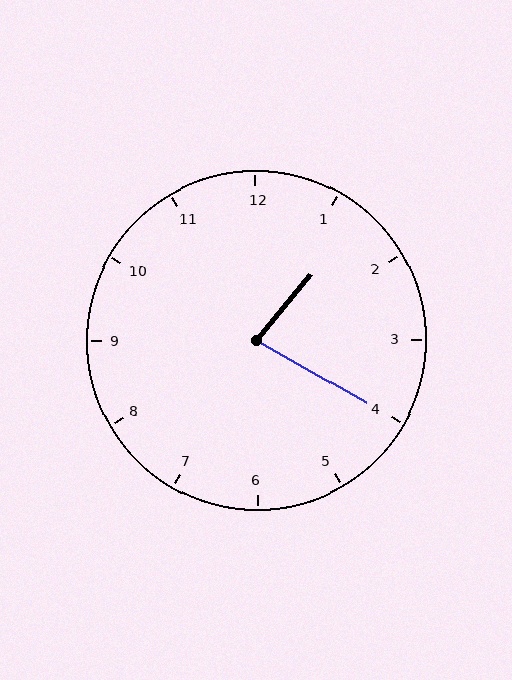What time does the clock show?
1:20.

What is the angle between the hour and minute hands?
Approximately 80 degrees.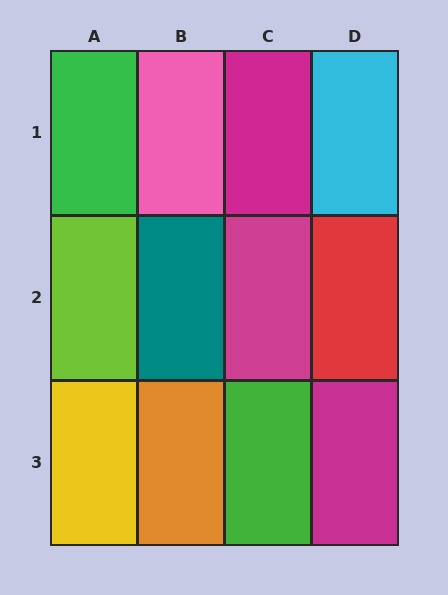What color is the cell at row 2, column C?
Magenta.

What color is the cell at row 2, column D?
Red.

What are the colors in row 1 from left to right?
Green, pink, magenta, cyan.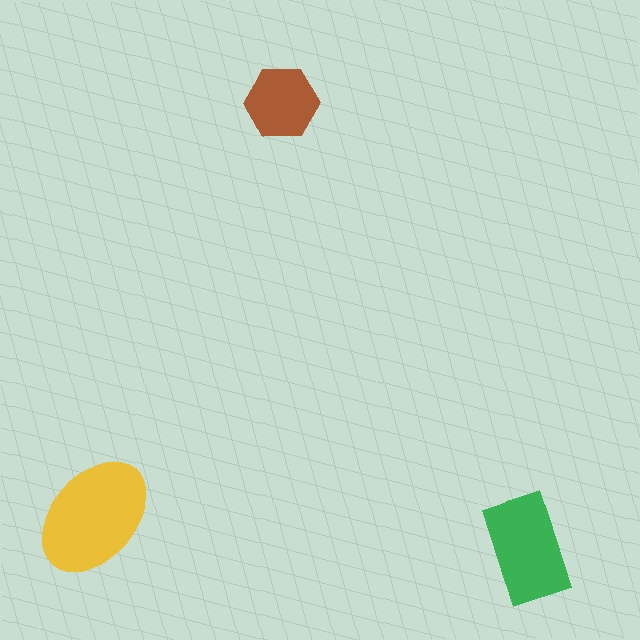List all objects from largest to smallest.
The yellow ellipse, the green rectangle, the brown hexagon.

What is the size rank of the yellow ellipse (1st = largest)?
1st.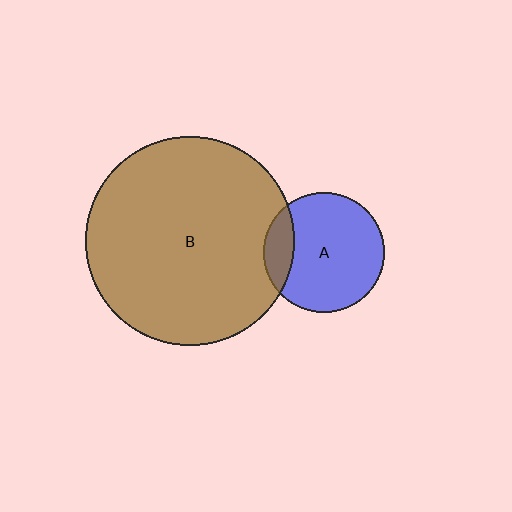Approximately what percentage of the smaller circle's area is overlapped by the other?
Approximately 15%.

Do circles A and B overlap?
Yes.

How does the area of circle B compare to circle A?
Approximately 3.0 times.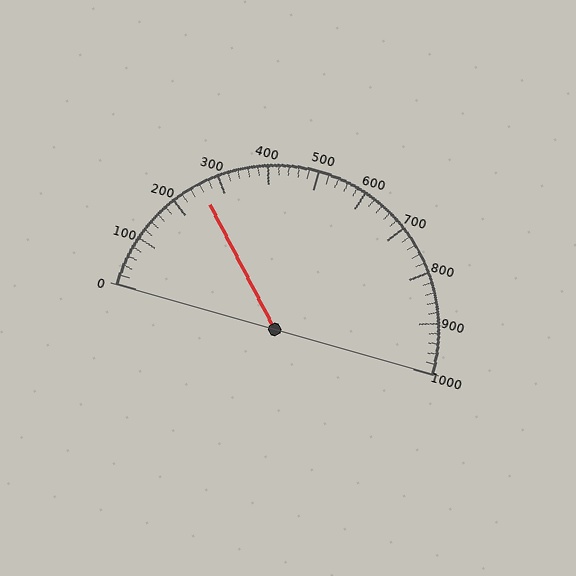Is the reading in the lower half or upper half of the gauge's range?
The reading is in the lower half of the range (0 to 1000).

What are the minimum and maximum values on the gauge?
The gauge ranges from 0 to 1000.